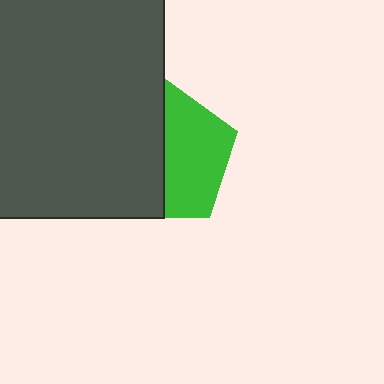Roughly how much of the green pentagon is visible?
About half of it is visible (roughly 49%).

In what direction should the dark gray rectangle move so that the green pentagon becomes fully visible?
The dark gray rectangle should move left. That is the shortest direction to clear the overlap and leave the green pentagon fully visible.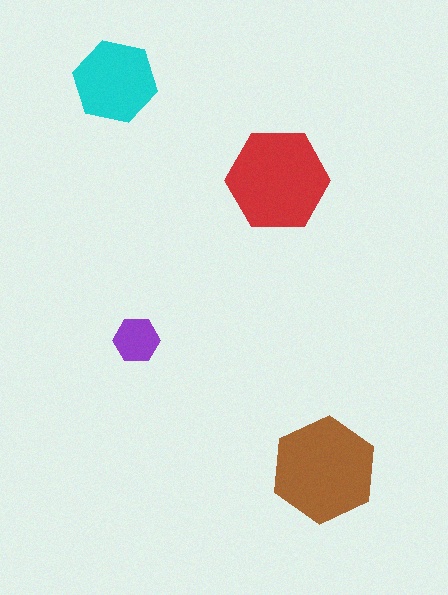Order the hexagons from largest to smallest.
the brown one, the red one, the cyan one, the purple one.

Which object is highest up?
The cyan hexagon is topmost.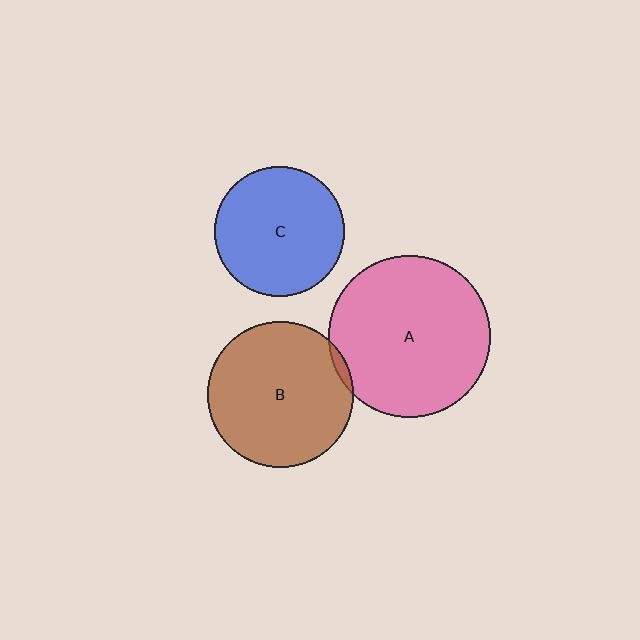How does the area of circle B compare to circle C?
Approximately 1.3 times.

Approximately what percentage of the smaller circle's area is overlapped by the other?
Approximately 5%.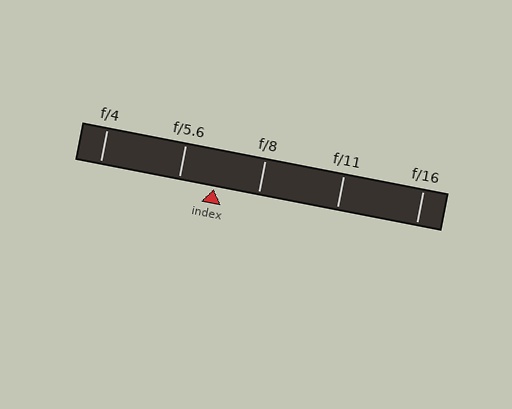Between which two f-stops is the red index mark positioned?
The index mark is between f/5.6 and f/8.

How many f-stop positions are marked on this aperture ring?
There are 5 f-stop positions marked.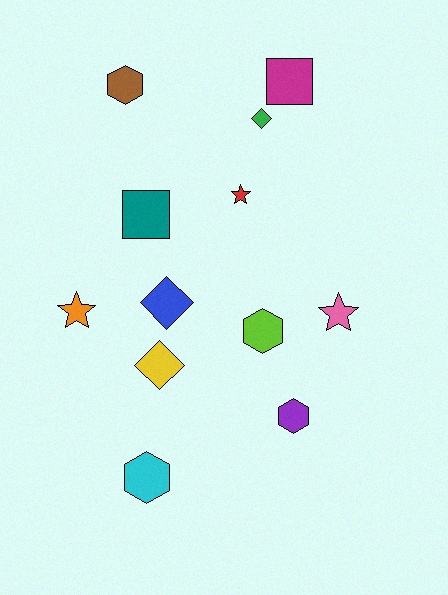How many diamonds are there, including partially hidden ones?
There are 3 diamonds.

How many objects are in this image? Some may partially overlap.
There are 12 objects.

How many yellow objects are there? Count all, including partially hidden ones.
There is 1 yellow object.